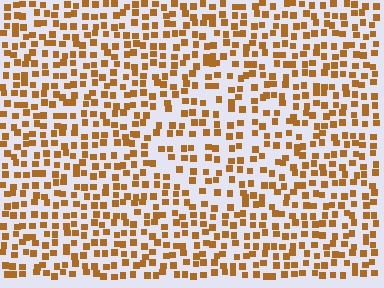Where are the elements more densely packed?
The elements are more densely packed outside the diamond boundary.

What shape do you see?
I see a diamond.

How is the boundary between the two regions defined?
The boundary is defined by a change in element density (approximately 1.4x ratio). All elements are the same color, size, and shape.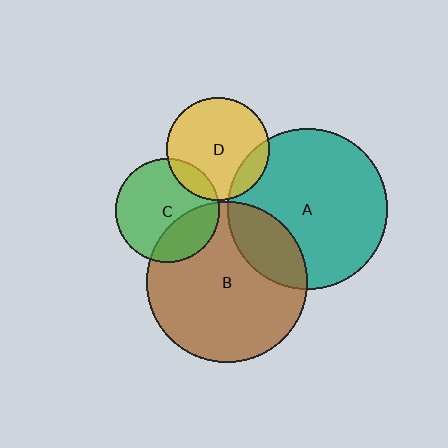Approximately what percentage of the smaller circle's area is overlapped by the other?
Approximately 15%.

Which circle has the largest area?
Circle B (brown).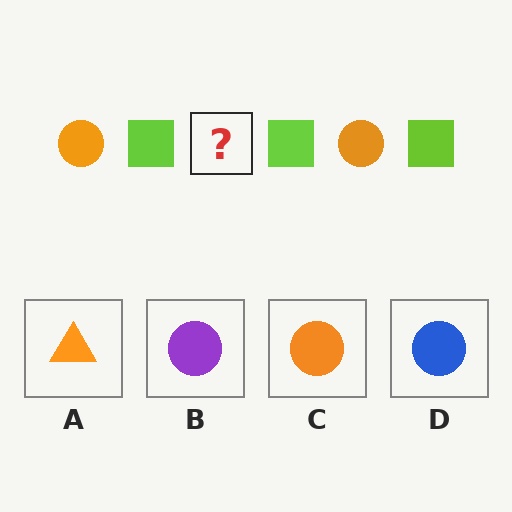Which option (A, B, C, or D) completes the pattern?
C.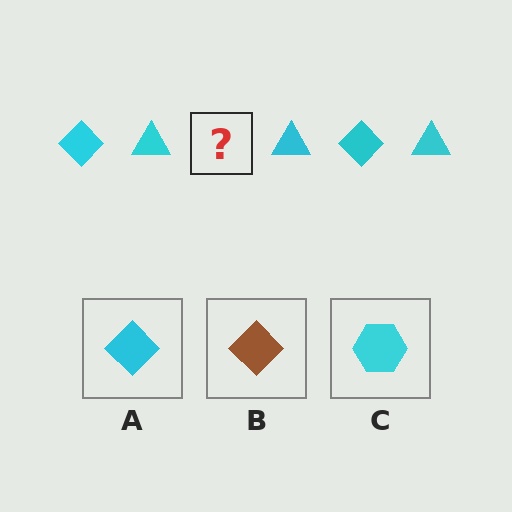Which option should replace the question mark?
Option A.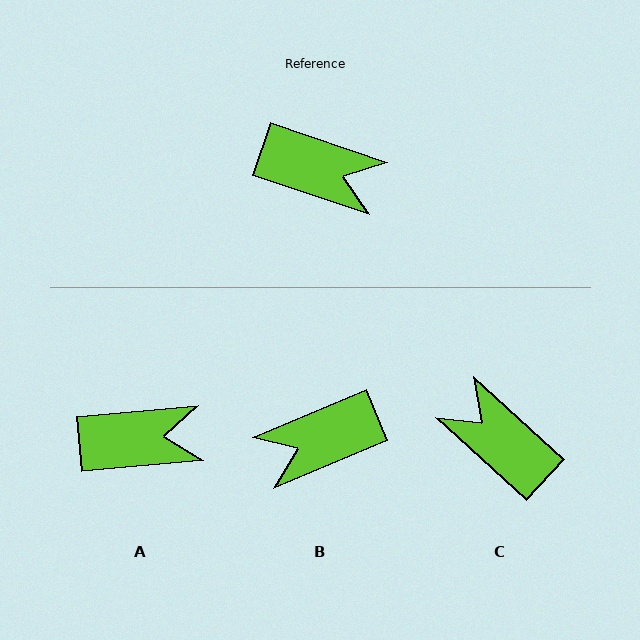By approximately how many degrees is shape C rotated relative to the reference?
Approximately 156 degrees counter-clockwise.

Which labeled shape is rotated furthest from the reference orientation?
C, about 156 degrees away.